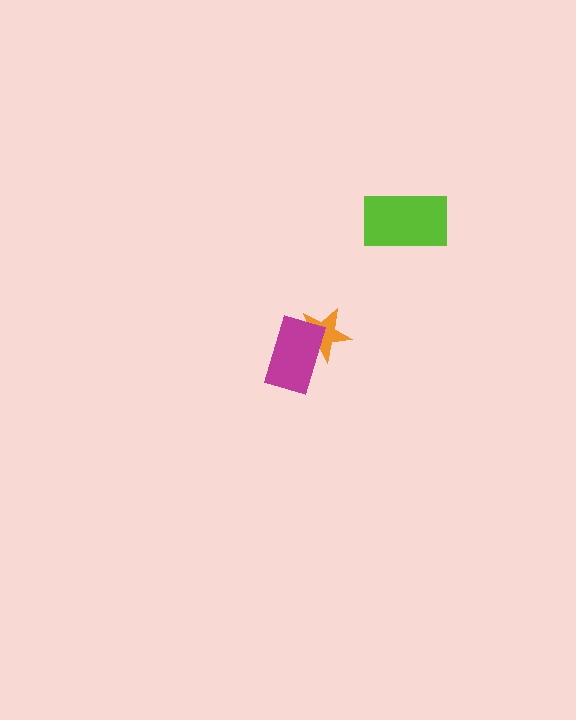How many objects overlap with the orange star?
1 object overlaps with the orange star.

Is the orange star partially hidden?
Yes, it is partially covered by another shape.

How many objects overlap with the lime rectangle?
0 objects overlap with the lime rectangle.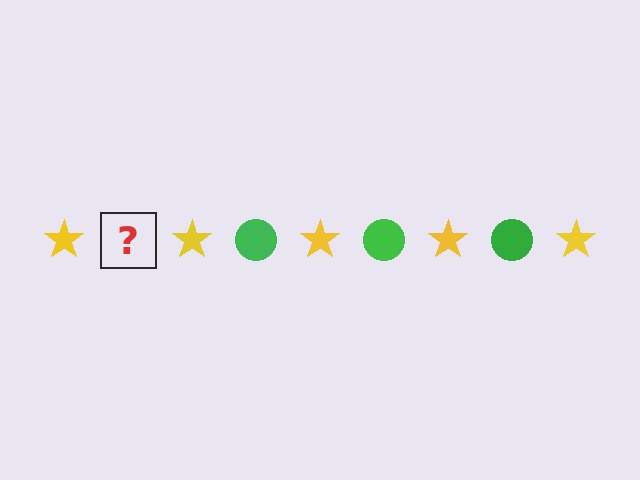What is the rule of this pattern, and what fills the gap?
The rule is that the pattern alternates between yellow star and green circle. The gap should be filled with a green circle.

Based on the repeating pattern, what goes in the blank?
The blank should be a green circle.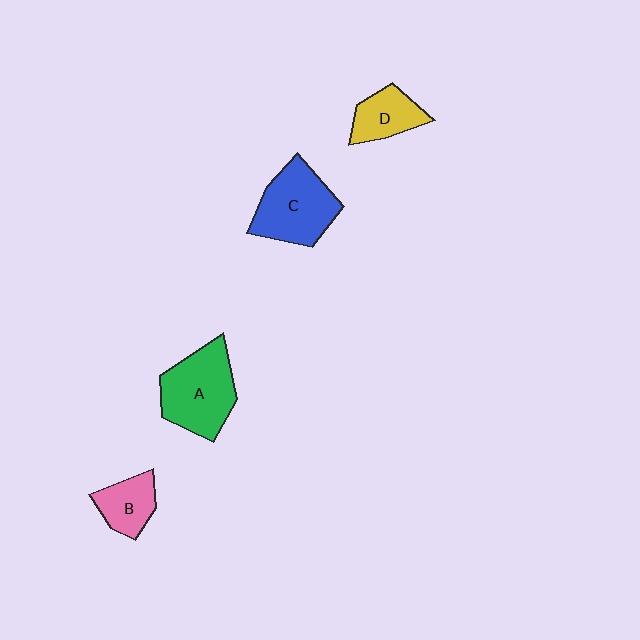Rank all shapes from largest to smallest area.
From largest to smallest: A (green), C (blue), D (yellow), B (pink).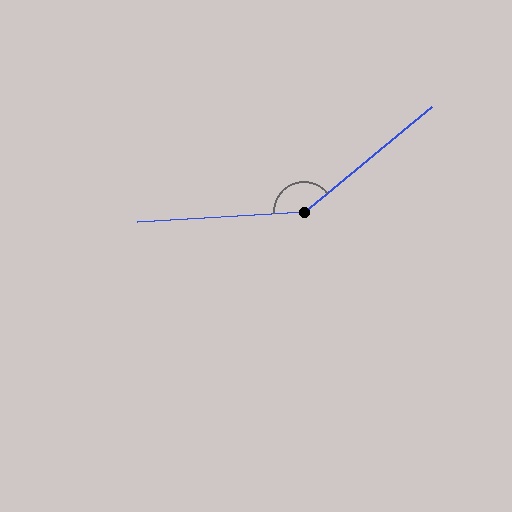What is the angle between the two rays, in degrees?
Approximately 144 degrees.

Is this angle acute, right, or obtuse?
It is obtuse.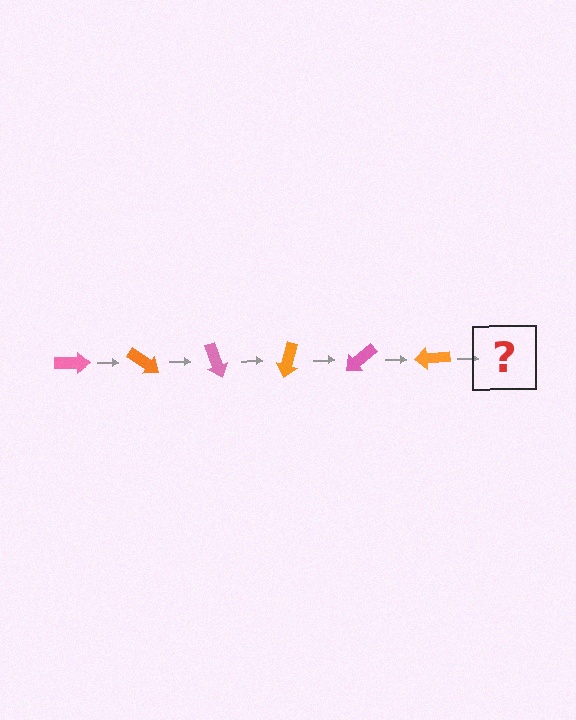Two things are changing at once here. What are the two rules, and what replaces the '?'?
The two rules are that it rotates 35 degrees each step and the color cycles through pink and orange. The '?' should be a pink arrow, rotated 210 degrees from the start.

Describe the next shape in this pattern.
It should be a pink arrow, rotated 210 degrees from the start.